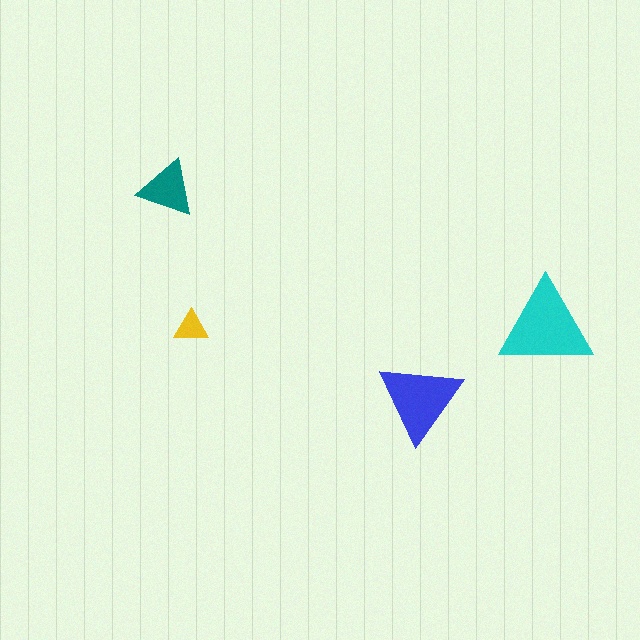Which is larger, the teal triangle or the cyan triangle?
The cyan one.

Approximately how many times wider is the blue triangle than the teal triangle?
About 1.5 times wider.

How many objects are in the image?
There are 4 objects in the image.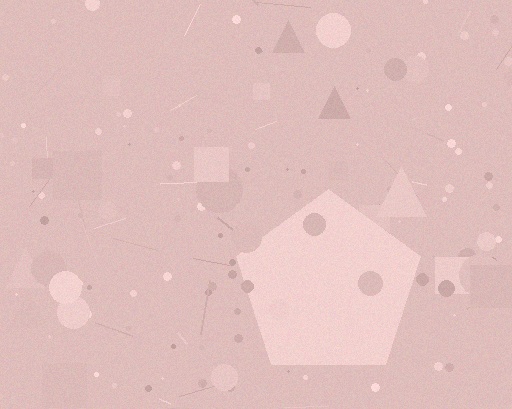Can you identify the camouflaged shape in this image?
The camouflaged shape is a pentagon.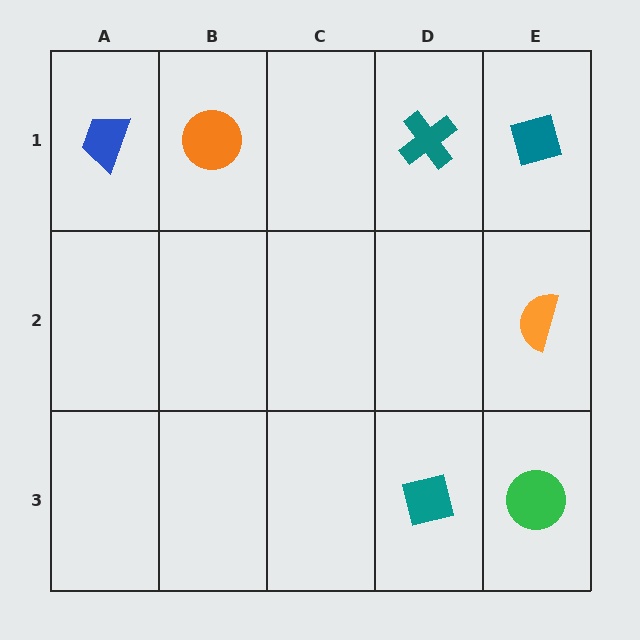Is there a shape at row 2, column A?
No, that cell is empty.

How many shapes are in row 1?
4 shapes.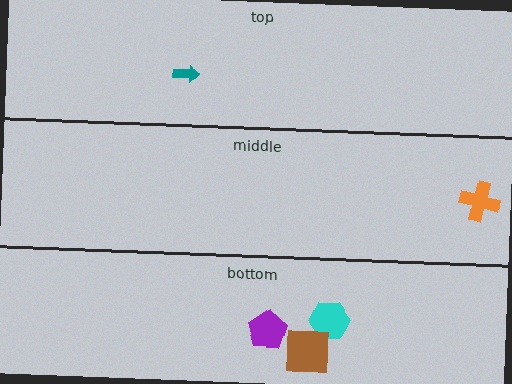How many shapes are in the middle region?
1.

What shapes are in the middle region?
The orange cross.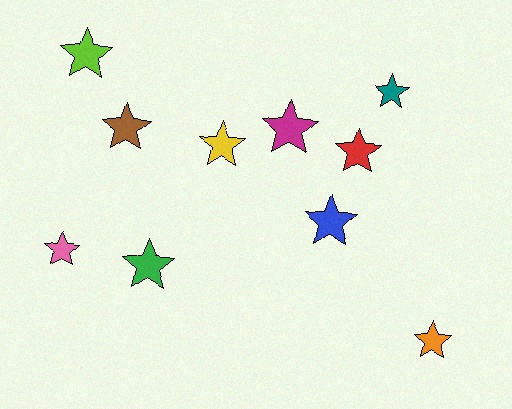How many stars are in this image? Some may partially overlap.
There are 10 stars.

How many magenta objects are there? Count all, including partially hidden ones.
There is 1 magenta object.